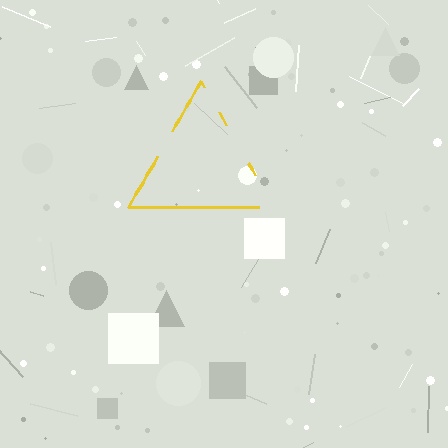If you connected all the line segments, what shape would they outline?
They would outline a triangle.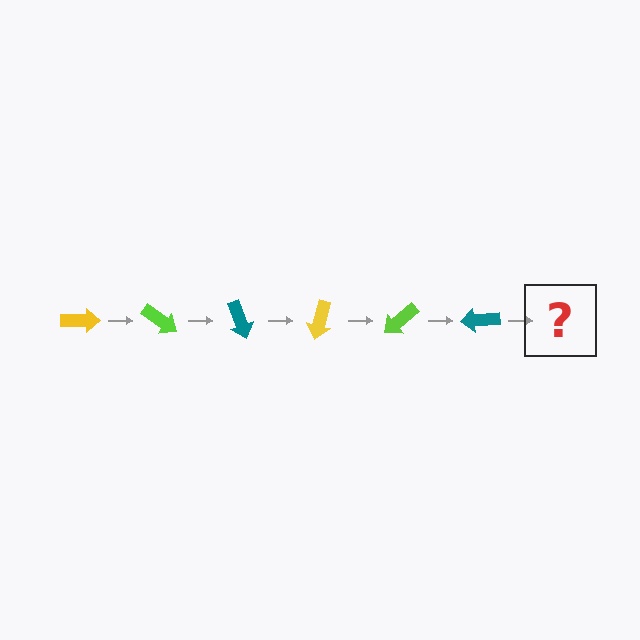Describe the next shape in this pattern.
It should be a yellow arrow, rotated 210 degrees from the start.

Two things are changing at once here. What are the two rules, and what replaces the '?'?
The two rules are that it rotates 35 degrees each step and the color cycles through yellow, lime, and teal. The '?' should be a yellow arrow, rotated 210 degrees from the start.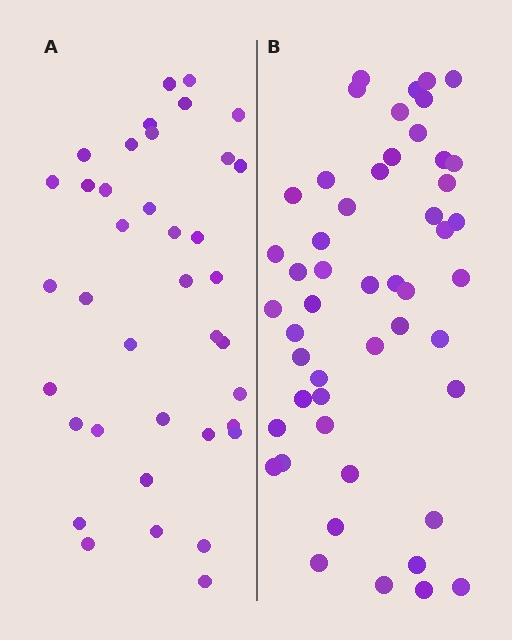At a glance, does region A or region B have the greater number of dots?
Region B (the right region) has more dots.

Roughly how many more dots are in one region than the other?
Region B has roughly 12 or so more dots than region A.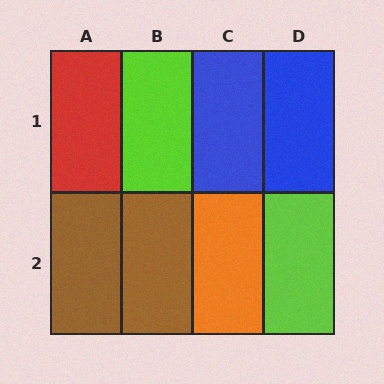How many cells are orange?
1 cell is orange.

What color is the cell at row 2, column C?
Orange.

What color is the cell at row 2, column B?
Brown.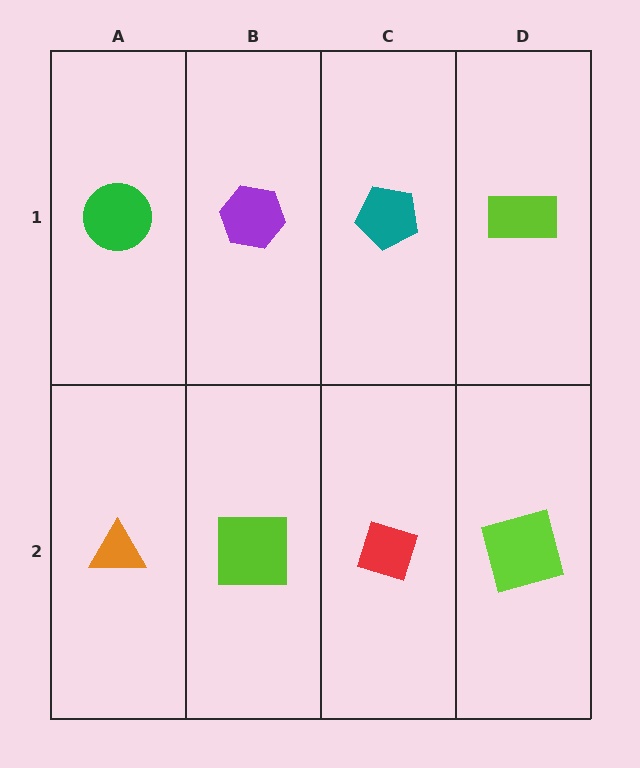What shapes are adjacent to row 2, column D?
A lime rectangle (row 1, column D), a red diamond (row 2, column C).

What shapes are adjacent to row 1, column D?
A lime square (row 2, column D), a teal pentagon (row 1, column C).